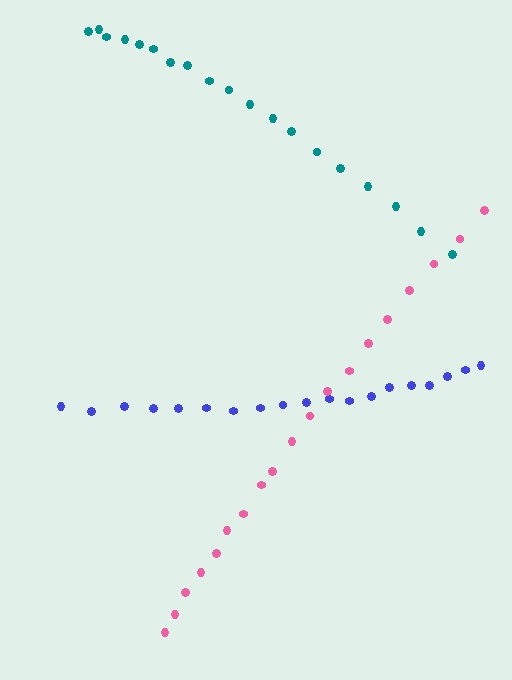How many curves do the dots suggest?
There are 3 distinct paths.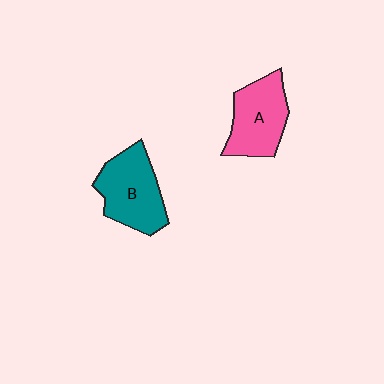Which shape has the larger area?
Shape B (teal).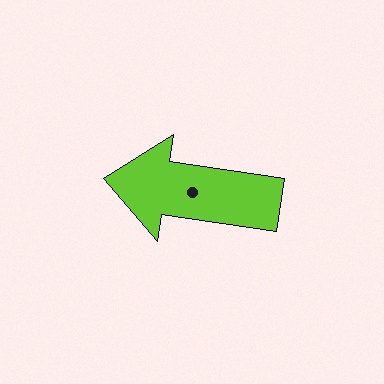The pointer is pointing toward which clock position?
Roughly 9 o'clock.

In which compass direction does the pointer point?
West.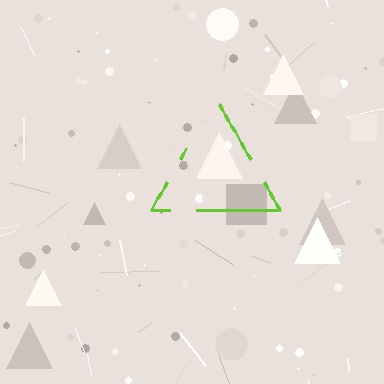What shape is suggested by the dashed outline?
The dashed outline suggests a triangle.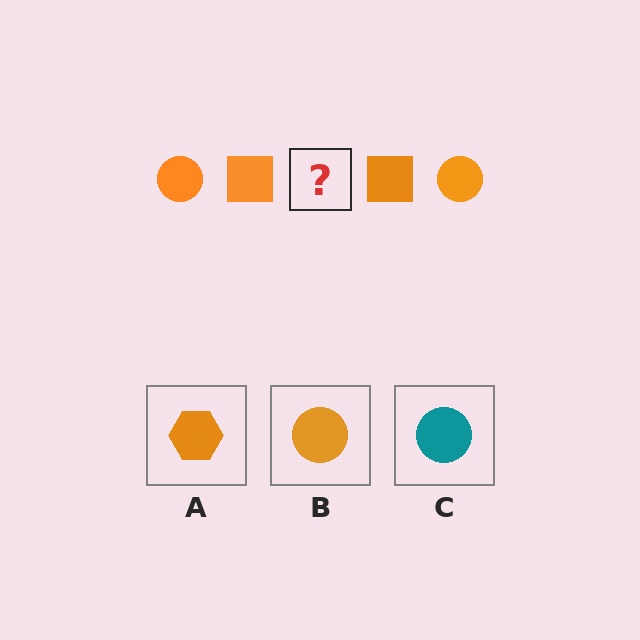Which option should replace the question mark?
Option B.